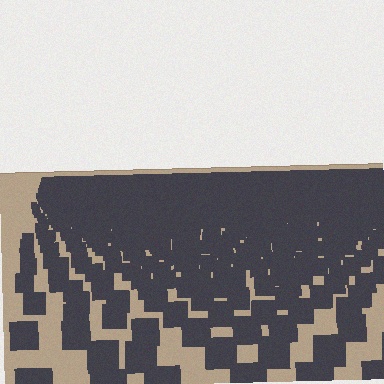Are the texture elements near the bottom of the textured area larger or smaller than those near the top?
Larger. Near the bottom, elements are closer to the viewer and appear at a bigger on-screen size.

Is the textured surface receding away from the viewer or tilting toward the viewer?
The surface is receding away from the viewer. Texture elements get smaller and denser toward the top.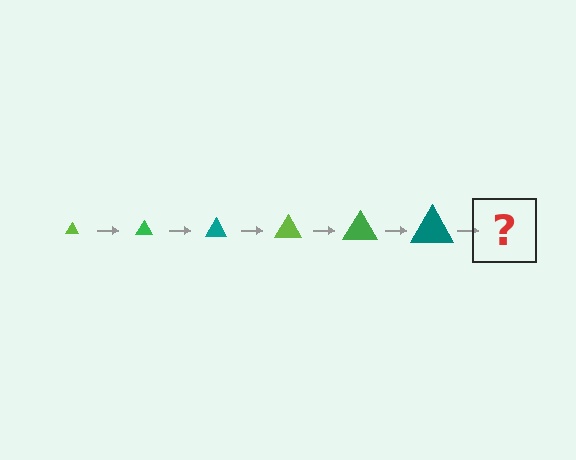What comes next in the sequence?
The next element should be a lime triangle, larger than the previous one.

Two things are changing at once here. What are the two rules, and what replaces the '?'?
The two rules are that the triangle grows larger each step and the color cycles through lime, green, and teal. The '?' should be a lime triangle, larger than the previous one.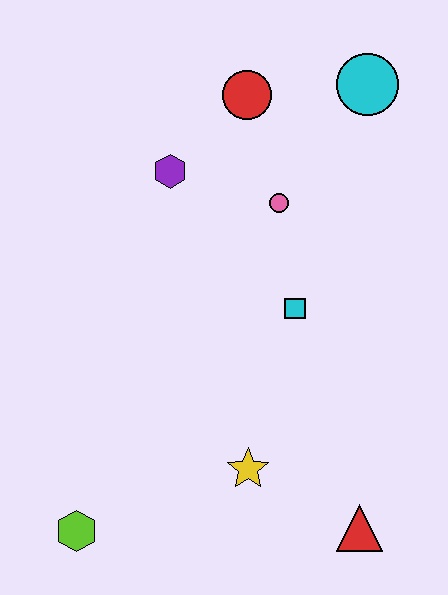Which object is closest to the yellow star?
The red triangle is closest to the yellow star.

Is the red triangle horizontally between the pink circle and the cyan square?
No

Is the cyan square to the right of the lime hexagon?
Yes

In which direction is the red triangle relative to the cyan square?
The red triangle is below the cyan square.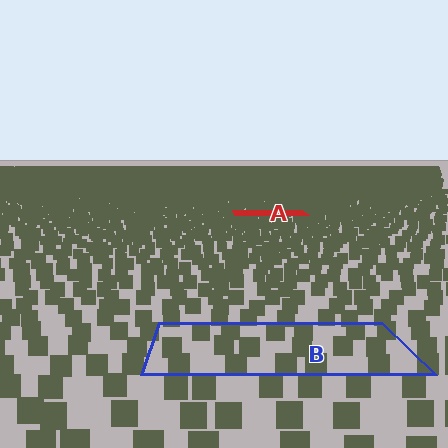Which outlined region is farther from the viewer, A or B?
Region A is farther from the viewer — the texture elements inside it appear smaller and more densely packed.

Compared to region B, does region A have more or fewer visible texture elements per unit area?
Region A has more texture elements per unit area — they are packed more densely because it is farther away.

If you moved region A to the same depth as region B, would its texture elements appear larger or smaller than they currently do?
They would appear larger. At a closer depth, the same texture elements are projected at a bigger on-screen size.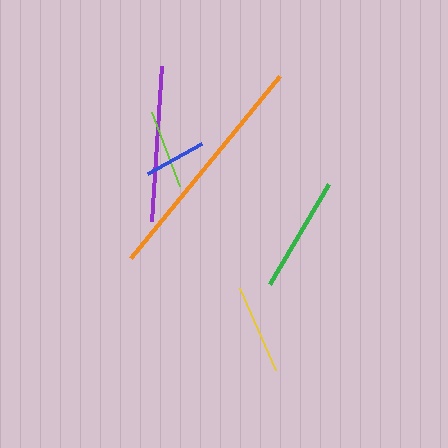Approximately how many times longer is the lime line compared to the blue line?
The lime line is approximately 1.3 times the length of the blue line.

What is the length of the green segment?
The green segment is approximately 116 pixels long.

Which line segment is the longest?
The orange line is the longest at approximately 235 pixels.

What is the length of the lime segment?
The lime segment is approximately 79 pixels long.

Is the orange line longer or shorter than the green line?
The orange line is longer than the green line.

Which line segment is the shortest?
The blue line is the shortest at approximately 62 pixels.